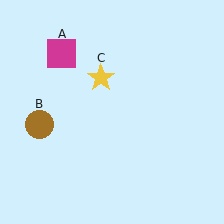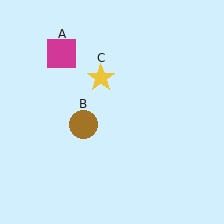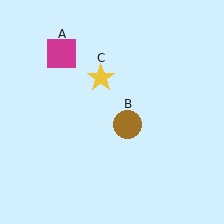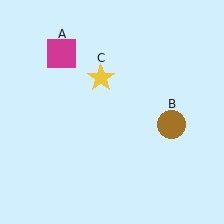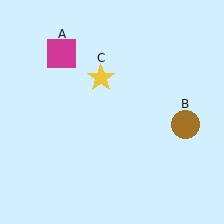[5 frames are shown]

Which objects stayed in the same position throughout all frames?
Magenta square (object A) and yellow star (object C) remained stationary.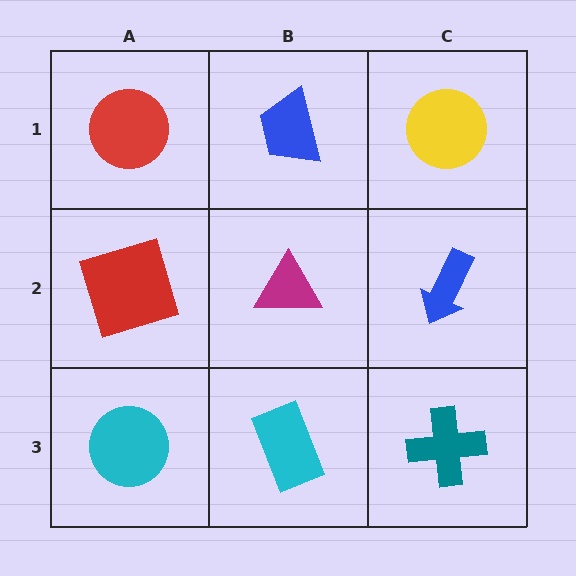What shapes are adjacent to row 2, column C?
A yellow circle (row 1, column C), a teal cross (row 3, column C), a magenta triangle (row 2, column B).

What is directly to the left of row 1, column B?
A red circle.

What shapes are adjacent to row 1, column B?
A magenta triangle (row 2, column B), a red circle (row 1, column A), a yellow circle (row 1, column C).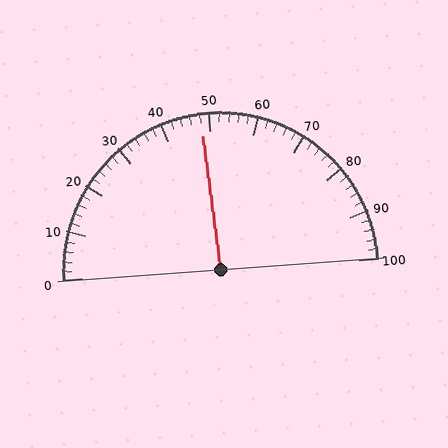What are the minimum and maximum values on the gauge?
The gauge ranges from 0 to 100.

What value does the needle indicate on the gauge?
The needle indicates approximately 48.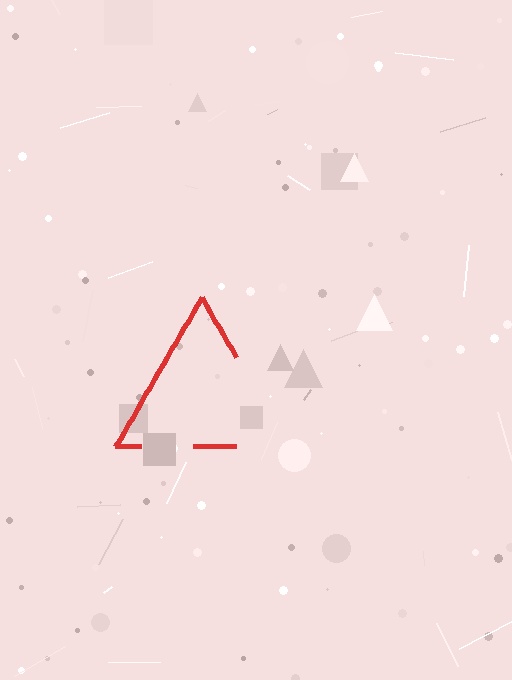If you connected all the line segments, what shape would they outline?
They would outline a triangle.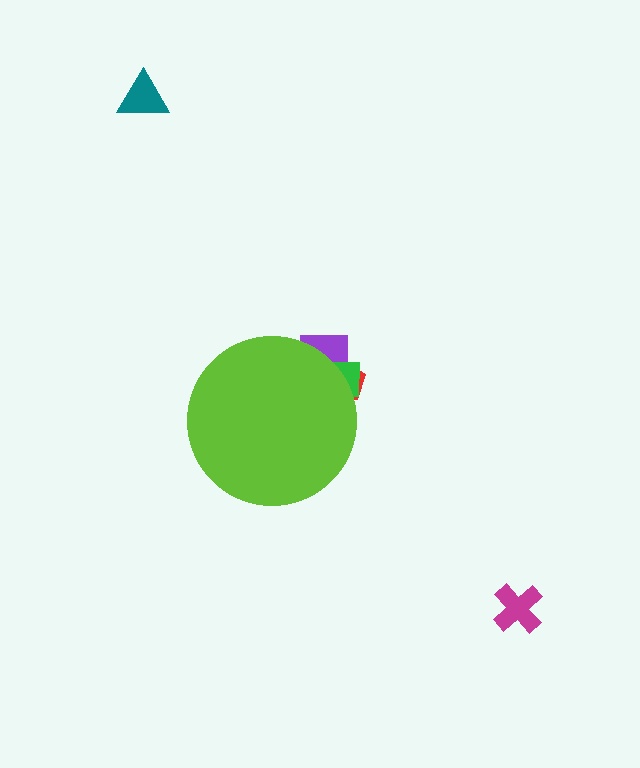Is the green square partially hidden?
Yes, the green square is partially hidden behind the lime circle.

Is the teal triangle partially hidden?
No, the teal triangle is fully visible.